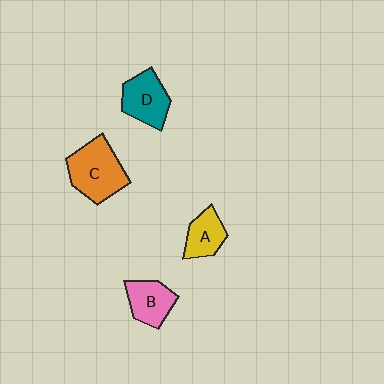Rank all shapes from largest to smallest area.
From largest to smallest: C (orange), D (teal), B (pink), A (yellow).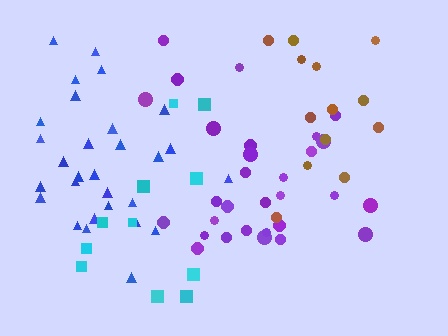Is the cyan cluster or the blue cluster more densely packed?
Blue.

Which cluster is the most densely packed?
Blue.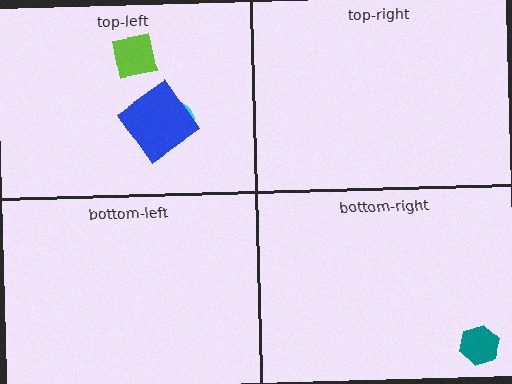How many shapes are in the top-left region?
3.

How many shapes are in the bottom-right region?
1.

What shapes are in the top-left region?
The cyan semicircle, the blue diamond, the lime square.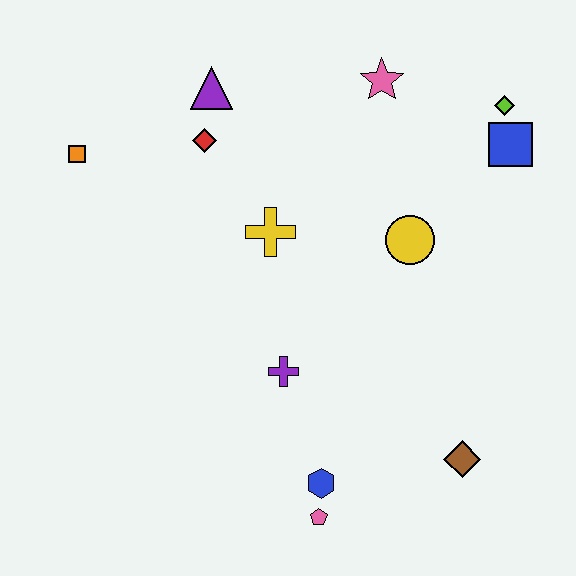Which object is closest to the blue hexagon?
The pink pentagon is closest to the blue hexagon.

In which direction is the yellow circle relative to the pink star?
The yellow circle is below the pink star.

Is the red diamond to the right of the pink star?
No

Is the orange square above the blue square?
No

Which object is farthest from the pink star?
The pink pentagon is farthest from the pink star.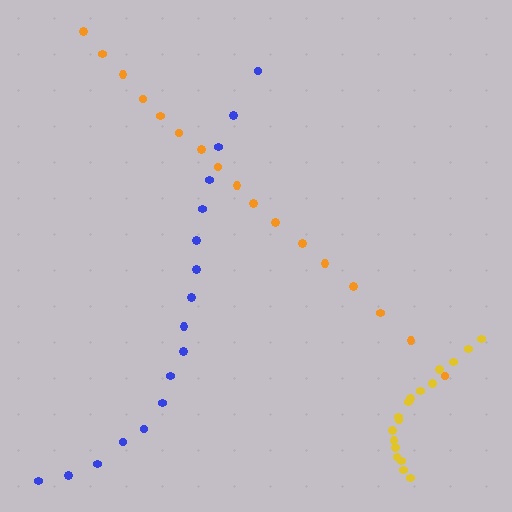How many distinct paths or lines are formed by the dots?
There are 3 distinct paths.